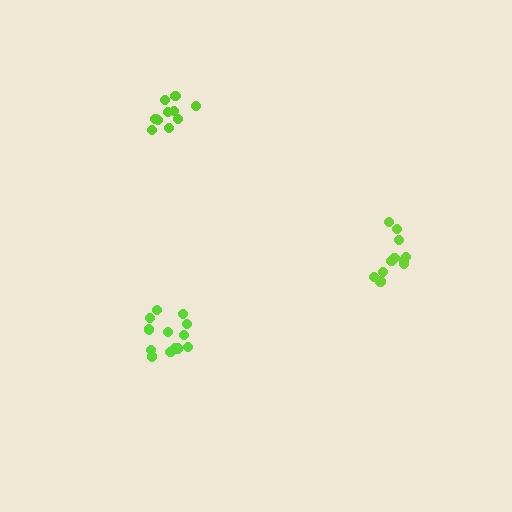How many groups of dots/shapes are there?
There are 3 groups.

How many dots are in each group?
Group 1: 13 dots, Group 2: 11 dots, Group 3: 10 dots (34 total).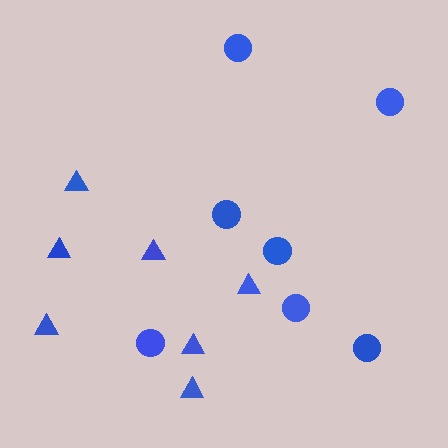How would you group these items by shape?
There are 2 groups: one group of circles (7) and one group of triangles (7).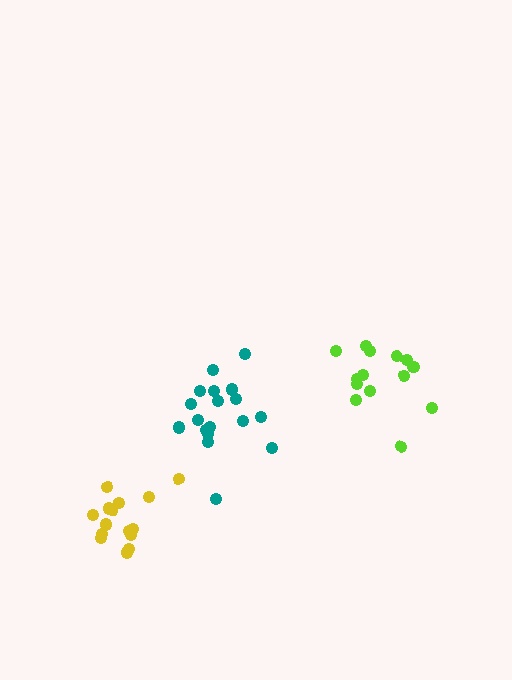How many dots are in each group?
Group 1: 15 dots, Group 2: 18 dots, Group 3: 14 dots (47 total).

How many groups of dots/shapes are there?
There are 3 groups.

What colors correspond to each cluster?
The clusters are colored: yellow, teal, lime.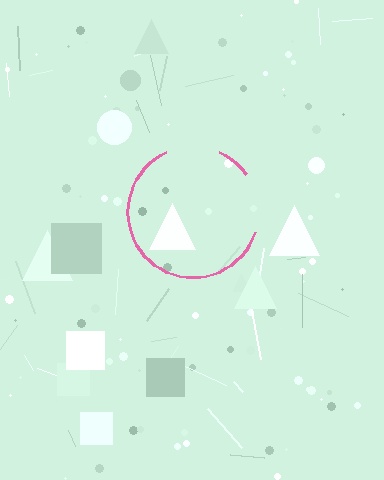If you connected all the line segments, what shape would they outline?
They would outline a circle.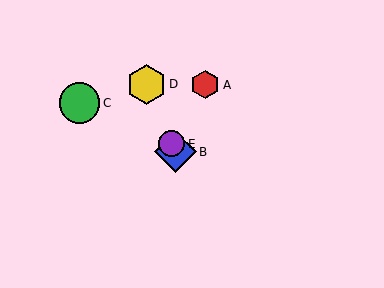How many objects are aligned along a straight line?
3 objects (B, D, E) are aligned along a straight line.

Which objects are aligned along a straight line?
Objects B, D, E are aligned along a straight line.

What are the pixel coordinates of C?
Object C is at (80, 103).